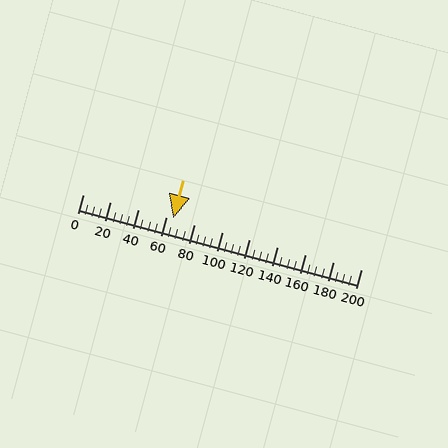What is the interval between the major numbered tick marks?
The major tick marks are spaced 20 units apart.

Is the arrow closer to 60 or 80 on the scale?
The arrow is closer to 60.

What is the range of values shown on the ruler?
The ruler shows values from 0 to 200.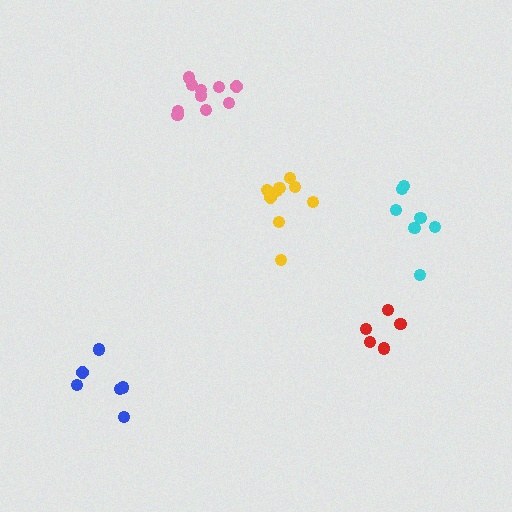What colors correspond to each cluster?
The clusters are colored: red, blue, yellow, cyan, pink.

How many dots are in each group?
Group 1: 5 dots, Group 2: 6 dots, Group 3: 9 dots, Group 4: 7 dots, Group 5: 10 dots (37 total).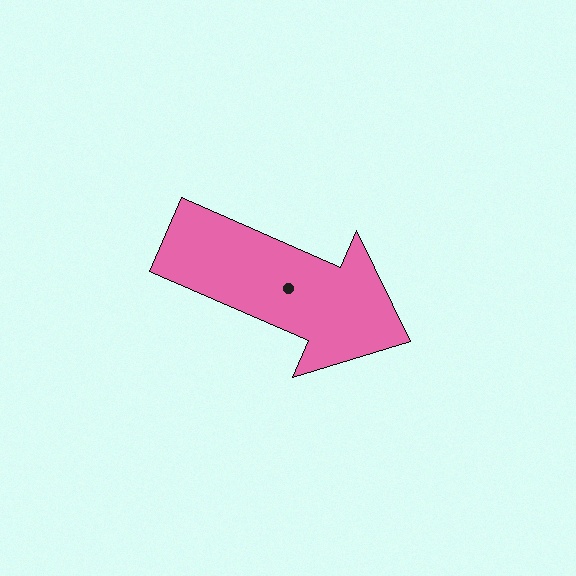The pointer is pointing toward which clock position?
Roughly 4 o'clock.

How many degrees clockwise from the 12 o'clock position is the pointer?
Approximately 113 degrees.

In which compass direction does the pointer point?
Southeast.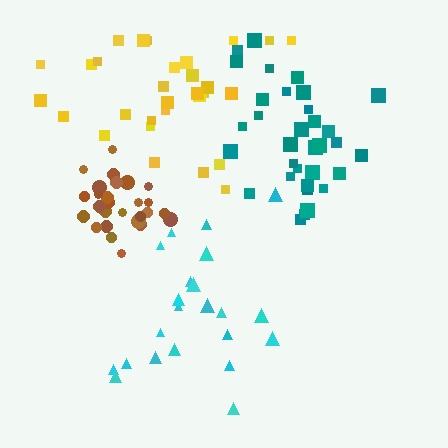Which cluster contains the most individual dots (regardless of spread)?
Teal (33).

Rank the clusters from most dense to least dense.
brown, teal, yellow, cyan.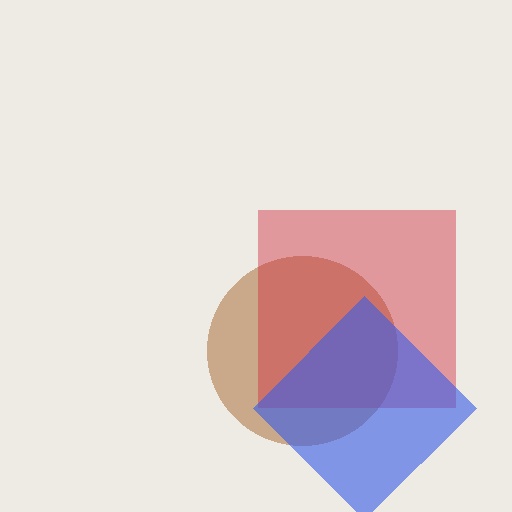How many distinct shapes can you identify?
There are 3 distinct shapes: a brown circle, a red square, a blue diamond.